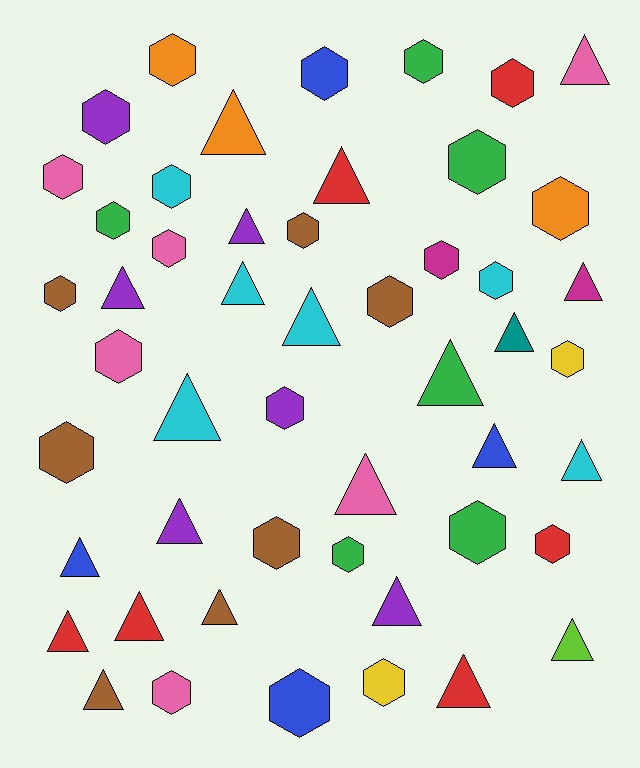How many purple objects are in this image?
There are 6 purple objects.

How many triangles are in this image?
There are 23 triangles.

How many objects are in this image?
There are 50 objects.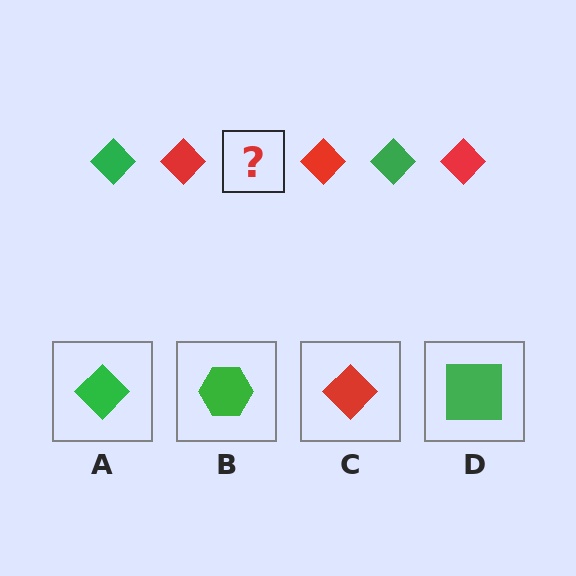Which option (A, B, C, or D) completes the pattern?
A.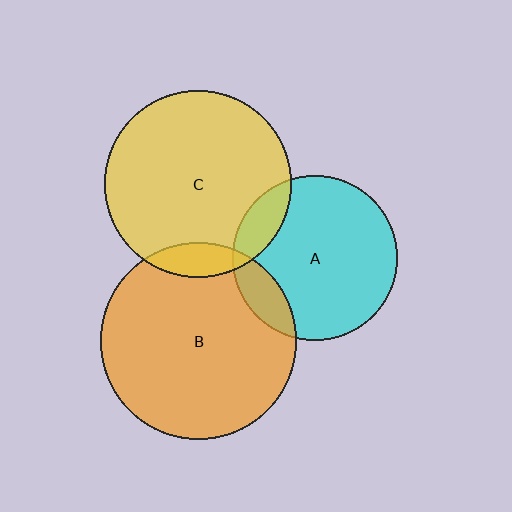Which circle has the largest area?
Circle B (orange).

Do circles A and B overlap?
Yes.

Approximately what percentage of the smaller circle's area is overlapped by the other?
Approximately 15%.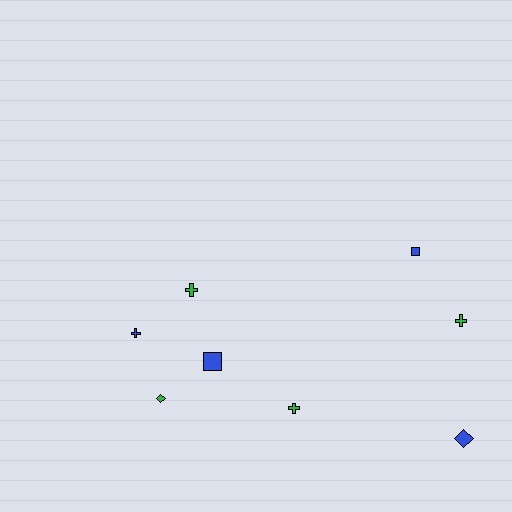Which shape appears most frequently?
Cross, with 4 objects.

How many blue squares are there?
There are 2 blue squares.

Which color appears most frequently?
Blue, with 4 objects.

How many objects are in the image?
There are 8 objects.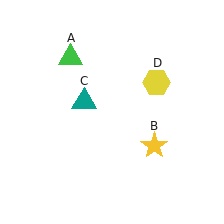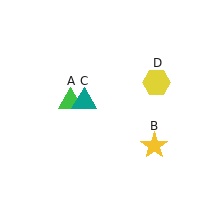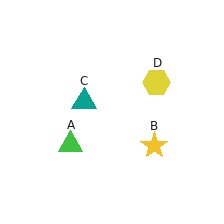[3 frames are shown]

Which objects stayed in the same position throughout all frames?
Yellow star (object B) and teal triangle (object C) and yellow hexagon (object D) remained stationary.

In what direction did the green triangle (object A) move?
The green triangle (object A) moved down.